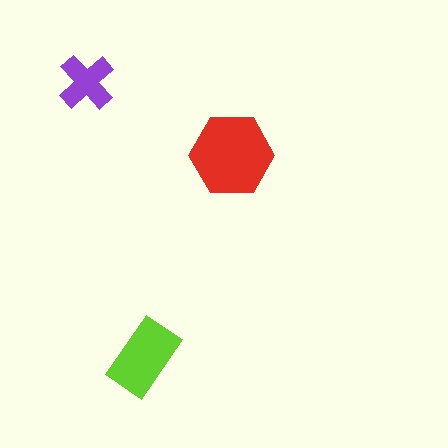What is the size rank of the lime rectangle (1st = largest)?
2nd.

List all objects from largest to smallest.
The red hexagon, the lime rectangle, the purple cross.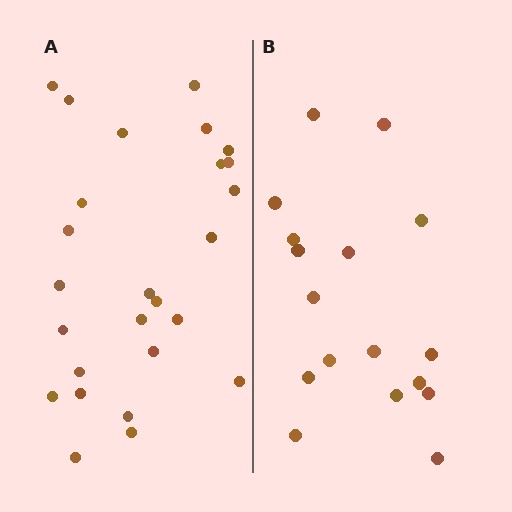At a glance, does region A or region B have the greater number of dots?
Region A (the left region) has more dots.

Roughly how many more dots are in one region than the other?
Region A has roughly 8 or so more dots than region B.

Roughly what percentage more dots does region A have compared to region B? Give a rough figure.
About 55% more.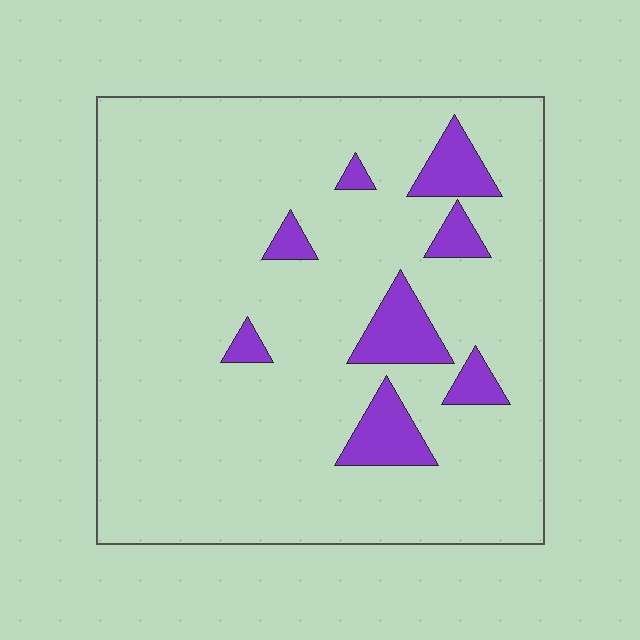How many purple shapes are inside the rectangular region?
8.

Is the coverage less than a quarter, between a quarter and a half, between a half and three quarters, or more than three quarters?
Less than a quarter.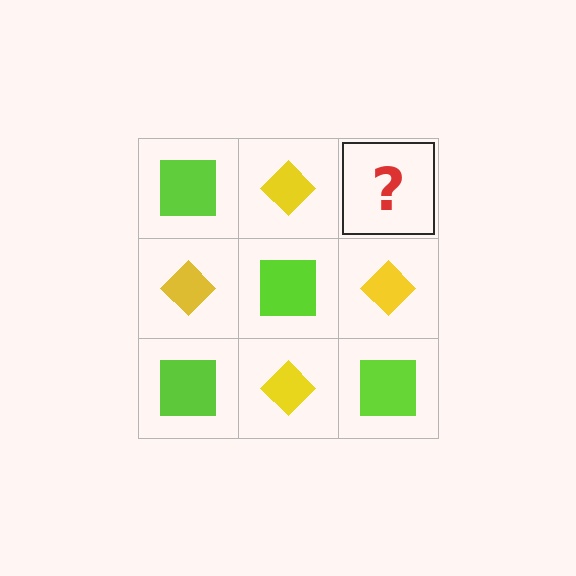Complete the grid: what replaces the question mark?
The question mark should be replaced with a lime square.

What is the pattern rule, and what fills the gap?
The rule is that it alternates lime square and yellow diamond in a checkerboard pattern. The gap should be filled with a lime square.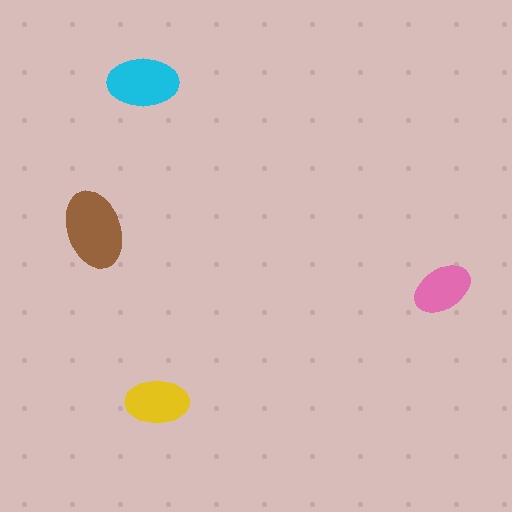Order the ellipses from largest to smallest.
the brown one, the cyan one, the yellow one, the pink one.